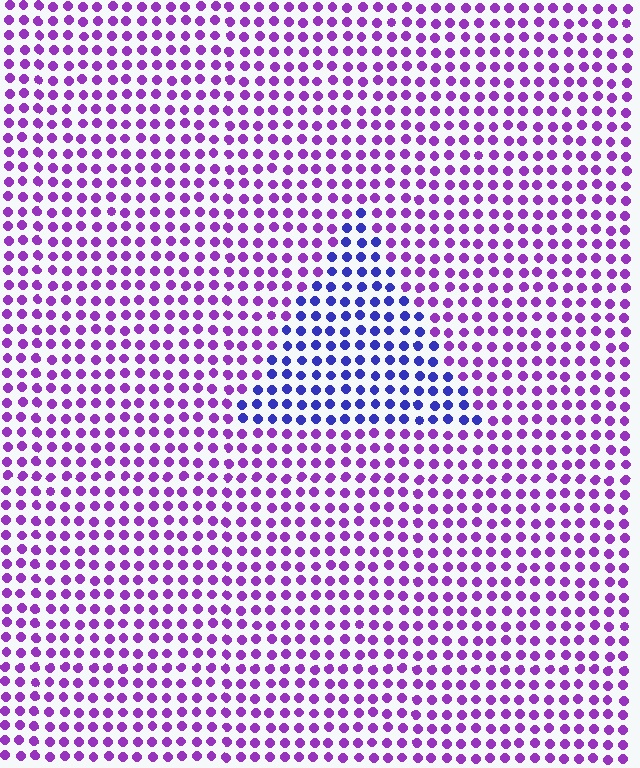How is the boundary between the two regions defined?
The boundary is defined purely by a slight shift in hue (about 43 degrees). Spacing, size, and orientation are identical on both sides.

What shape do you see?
I see a triangle.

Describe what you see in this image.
The image is filled with small purple elements in a uniform arrangement. A triangle-shaped region is visible where the elements are tinted to a slightly different hue, forming a subtle color boundary.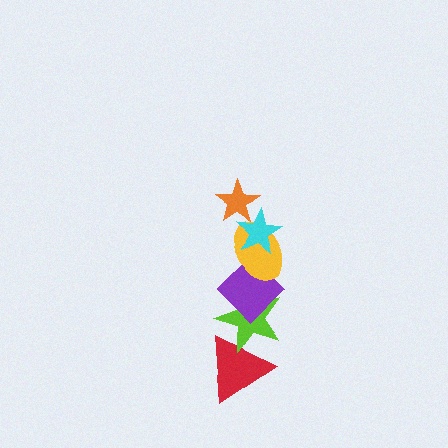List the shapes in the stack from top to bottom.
From top to bottom: the orange star, the cyan star, the yellow ellipse, the purple diamond, the lime star, the red triangle.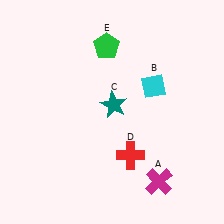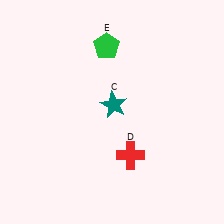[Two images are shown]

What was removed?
The cyan diamond (B), the magenta cross (A) were removed in Image 2.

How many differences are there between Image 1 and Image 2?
There are 2 differences between the two images.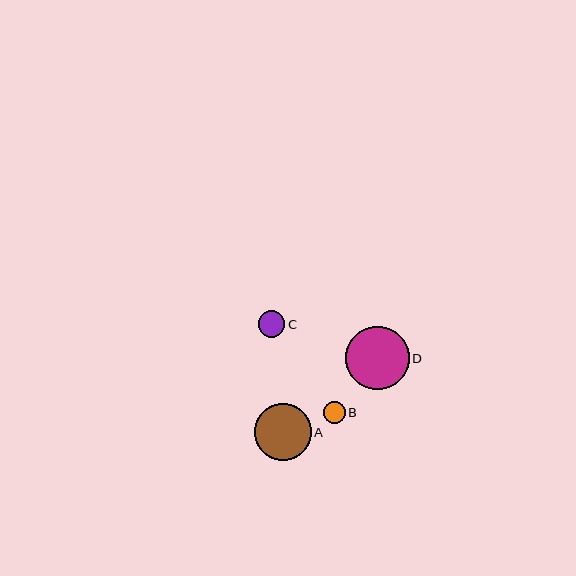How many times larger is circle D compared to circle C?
Circle D is approximately 2.4 times the size of circle C.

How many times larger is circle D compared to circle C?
Circle D is approximately 2.4 times the size of circle C.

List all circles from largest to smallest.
From largest to smallest: D, A, C, B.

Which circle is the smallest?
Circle B is the smallest with a size of approximately 22 pixels.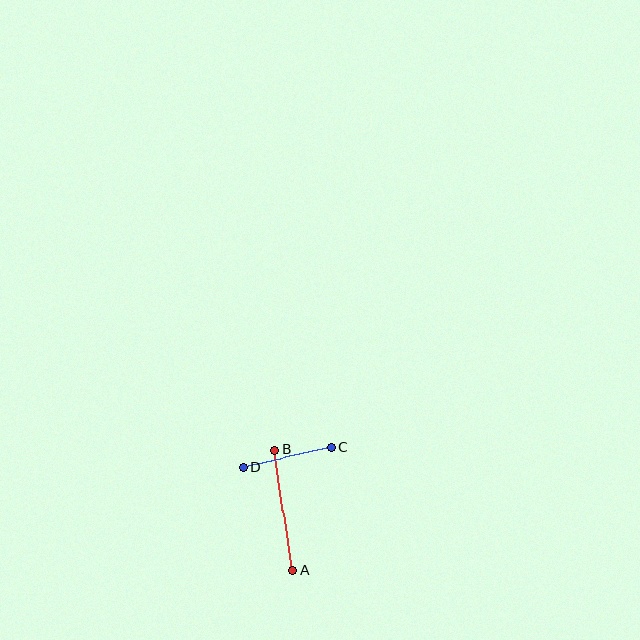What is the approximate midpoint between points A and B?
The midpoint is at approximately (284, 510) pixels.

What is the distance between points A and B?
The distance is approximately 122 pixels.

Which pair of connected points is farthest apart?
Points A and B are farthest apart.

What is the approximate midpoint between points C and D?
The midpoint is at approximately (287, 457) pixels.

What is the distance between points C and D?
The distance is approximately 90 pixels.